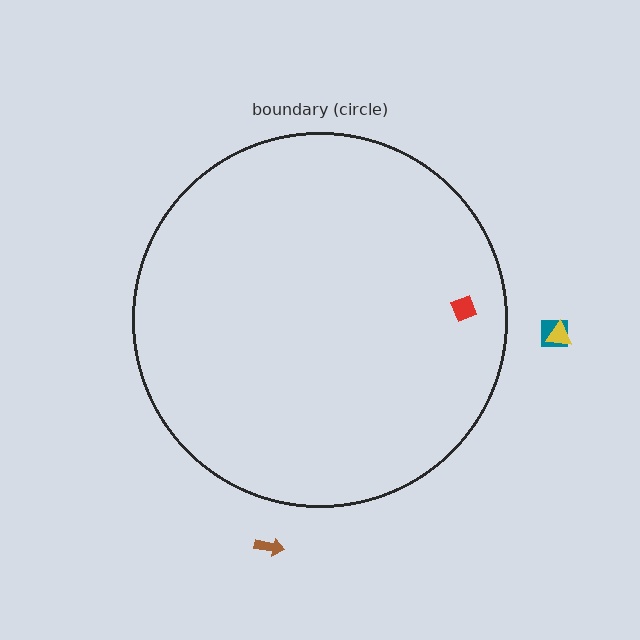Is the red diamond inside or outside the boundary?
Inside.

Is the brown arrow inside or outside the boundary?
Outside.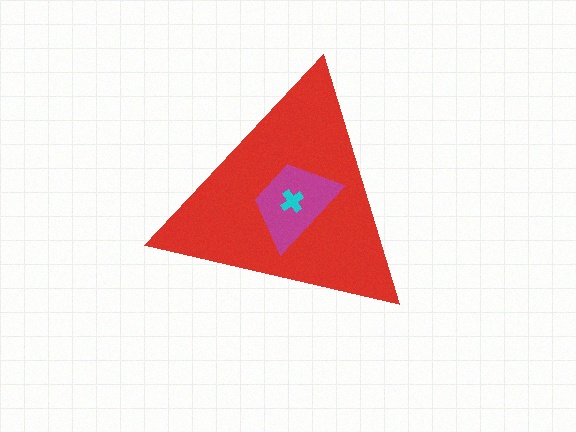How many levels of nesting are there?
3.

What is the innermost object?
The cyan cross.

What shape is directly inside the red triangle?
The magenta trapezoid.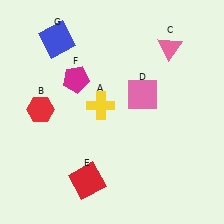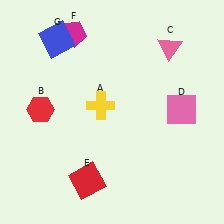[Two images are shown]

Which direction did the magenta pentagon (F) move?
The magenta pentagon (F) moved up.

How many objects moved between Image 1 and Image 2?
2 objects moved between the two images.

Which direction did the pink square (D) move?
The pink square (D) moved right.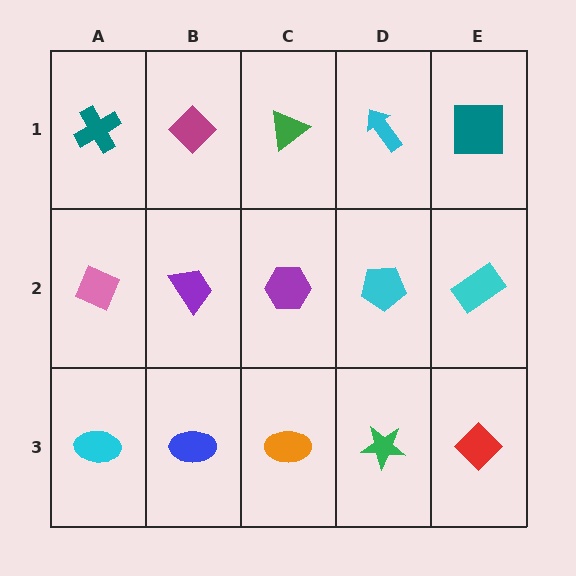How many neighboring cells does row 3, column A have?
2.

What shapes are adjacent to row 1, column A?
A pink diamond (row 2, column A), a magenta diamond (row 1, column B).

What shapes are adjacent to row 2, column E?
A teal square (row 1, column E), a red diamond (row 3, column E), a cyan pentagon (row 2, column D).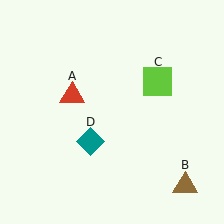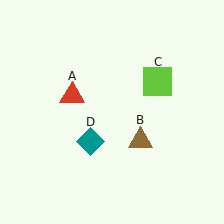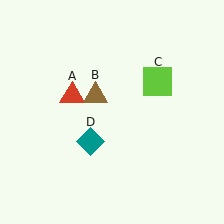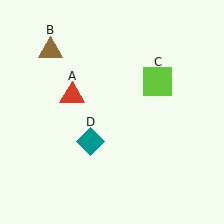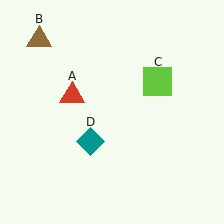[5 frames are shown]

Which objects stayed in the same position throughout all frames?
Red triangle (object A) and lime square (object C) and teal diamond (object D) remained stationary.